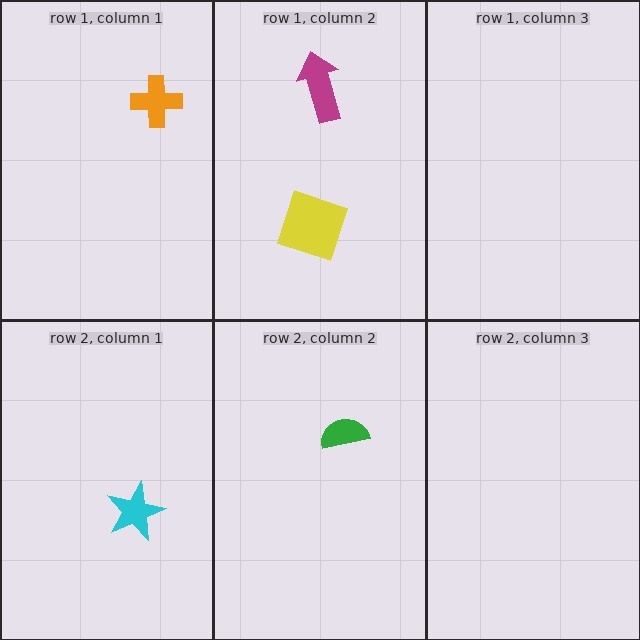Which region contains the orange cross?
The row 1, column 1 region.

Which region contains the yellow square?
The row 1, column 2 region.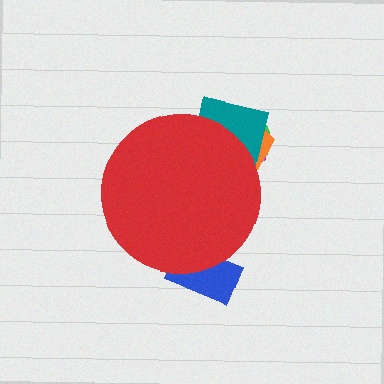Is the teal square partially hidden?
Yes, the teal square is partially hidden behind the red circle.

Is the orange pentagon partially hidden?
Yes, the orange pentagon is partially hidden behind the red circle.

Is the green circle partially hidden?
Yes, the green circle is partially hidden behind the red circle.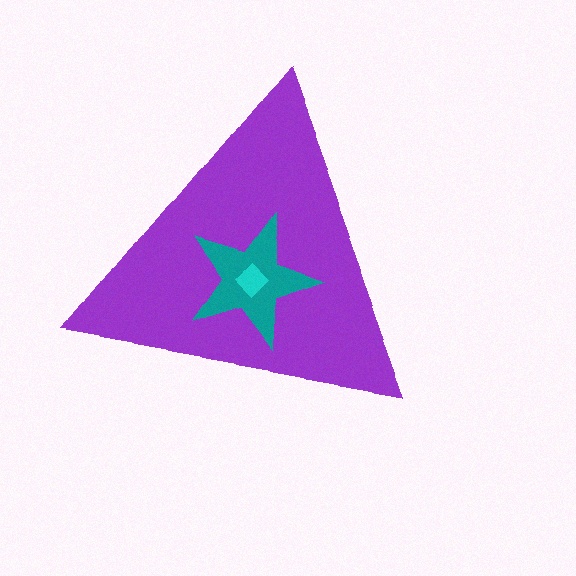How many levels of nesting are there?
3.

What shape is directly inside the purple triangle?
The teal star.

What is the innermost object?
The cyan diamond.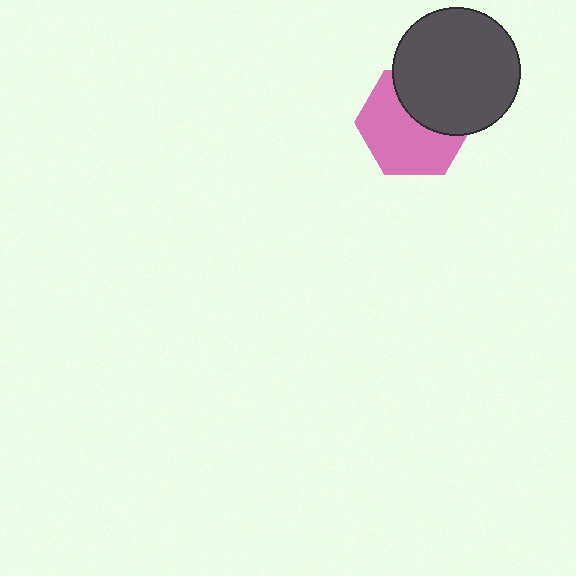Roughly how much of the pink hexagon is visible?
About half of it is visible (roughly 61%).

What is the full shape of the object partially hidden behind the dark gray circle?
The partially hidden object is a pink hexagon.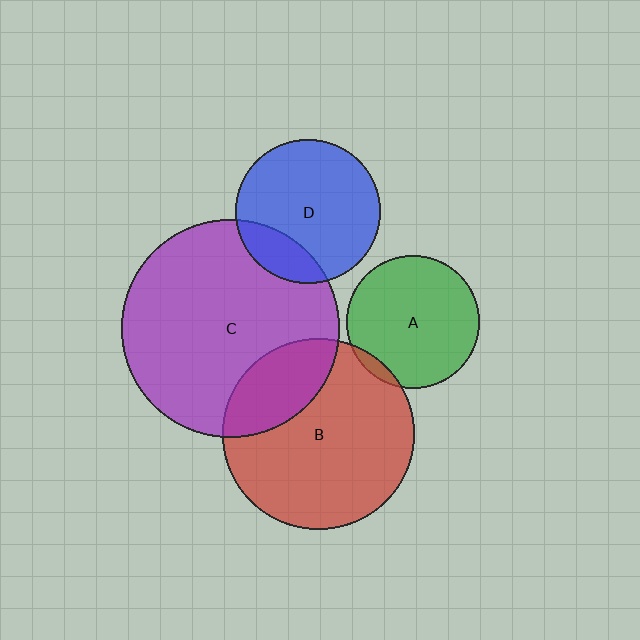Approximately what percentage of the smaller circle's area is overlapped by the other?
Approximately 5%.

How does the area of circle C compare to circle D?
Approximately 2.3 times.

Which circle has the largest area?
Circle C (purple).